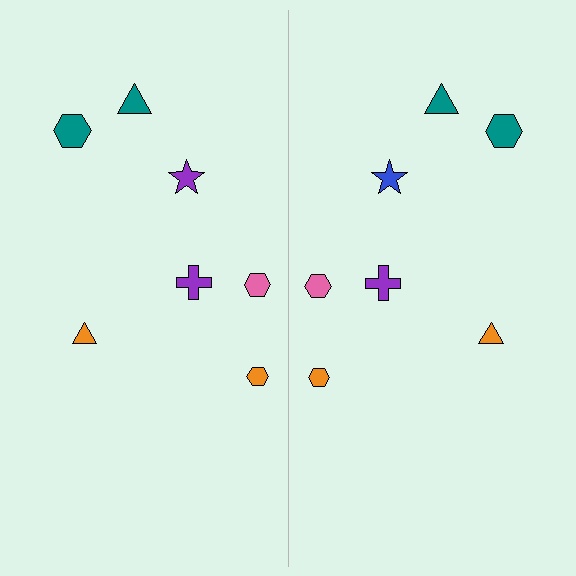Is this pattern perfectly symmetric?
No, the pattern is not perfectly symmetric. The blue star on the right side breaks the symmetry — its mirror counterpart is purple.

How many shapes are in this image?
There are 14 shapes in this image.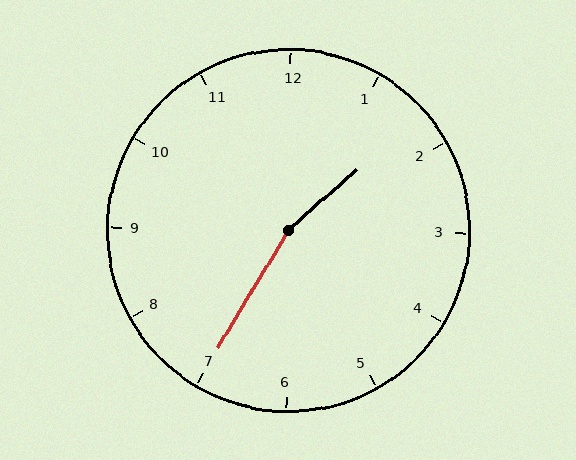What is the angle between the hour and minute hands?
Approximately 162 degrees.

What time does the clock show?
1:35.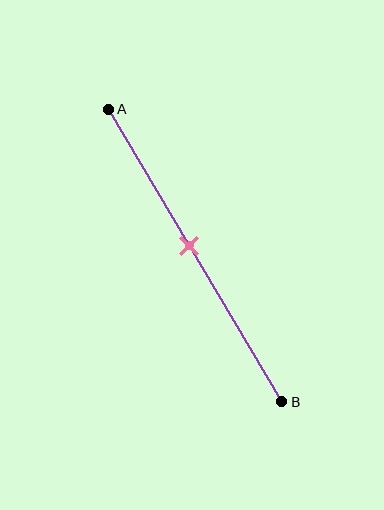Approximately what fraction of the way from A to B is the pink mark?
The pink mark is approximately 45% of the way from A to B.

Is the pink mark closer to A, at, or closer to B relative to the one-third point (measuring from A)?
The pink mark is closer to point B than the one-third point of segment AB.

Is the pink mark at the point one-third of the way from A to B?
No, the mark is at about 45% from A, not at the 33% one-third point.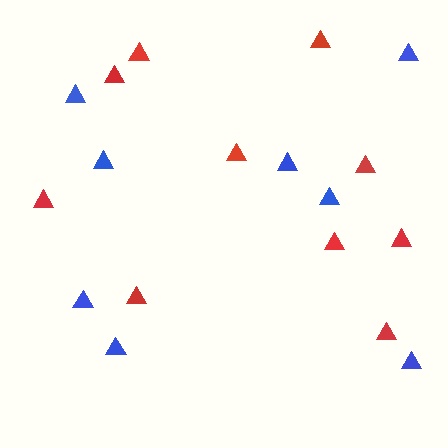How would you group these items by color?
There are 2 groups: one group of blue triangles (8) and one group of red triangles (10).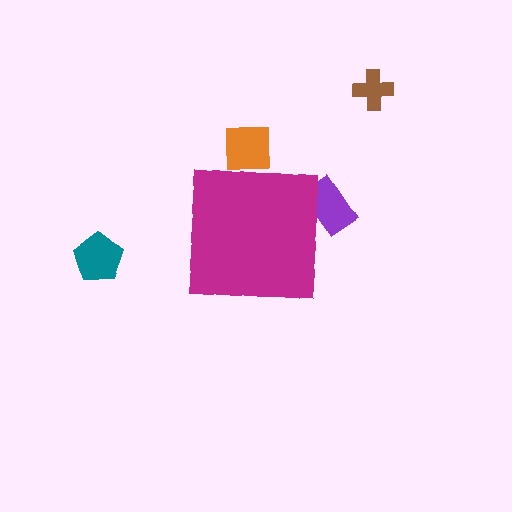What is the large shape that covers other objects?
A magenta square.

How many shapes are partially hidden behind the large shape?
2 shapes are partially hidden.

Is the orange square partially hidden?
Yes, the orange square is partially hidden behind the magenta square.